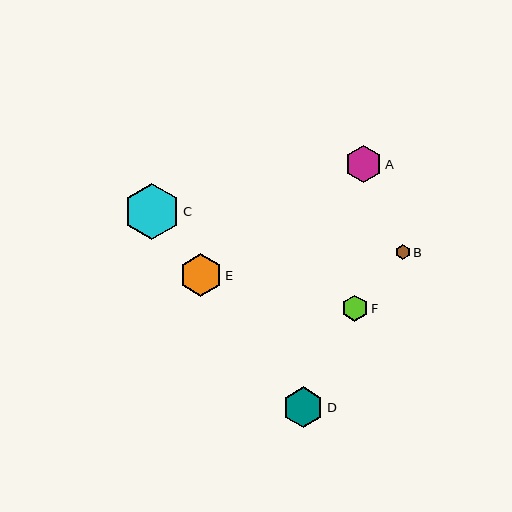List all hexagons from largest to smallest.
From largest to smallest: C, E, D, A, F, B.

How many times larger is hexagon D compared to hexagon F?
Hexagon D is approximately 1.6 times the size of hexagon F.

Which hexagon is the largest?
Hexagon C is the largest with a size of approximately 56 pixels.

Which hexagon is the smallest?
Hexagon B is the smallest with a size of approximately 15 pixels.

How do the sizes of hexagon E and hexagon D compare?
Hexagon E and hexagon D are approximately the same size.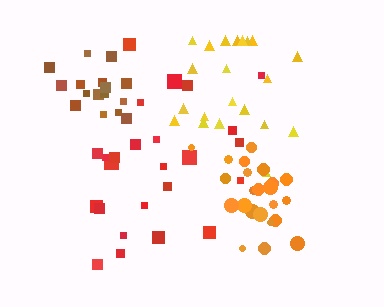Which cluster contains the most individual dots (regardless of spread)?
Red (25).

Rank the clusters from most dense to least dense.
brown, orange, red, yellow.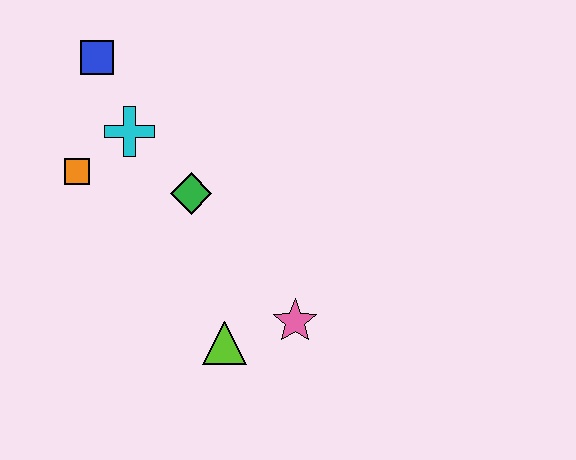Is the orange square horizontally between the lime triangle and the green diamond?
No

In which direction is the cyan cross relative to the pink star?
The cyan cross is above the pink star.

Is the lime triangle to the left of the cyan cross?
No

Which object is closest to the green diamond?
The cyan cross is closest to the green diamond.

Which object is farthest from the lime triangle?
The blue square is farthest from the lime triangle.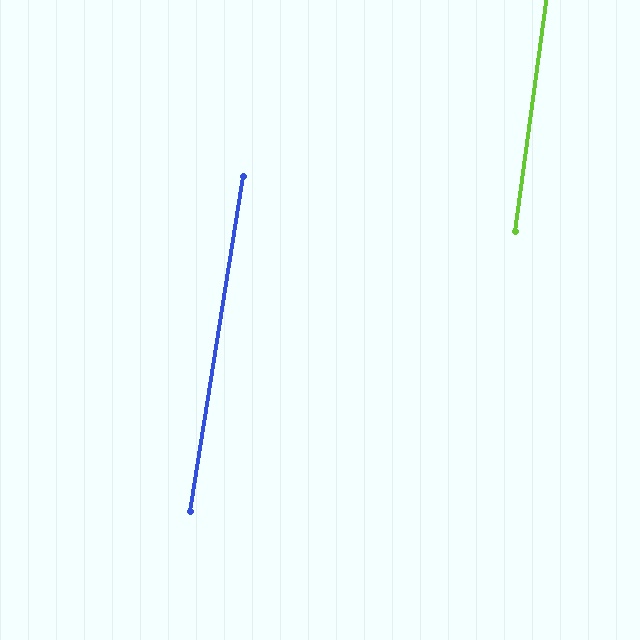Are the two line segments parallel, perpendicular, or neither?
Parallel — their directions differ by only 1.3°.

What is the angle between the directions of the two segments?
Approximately 1 degree.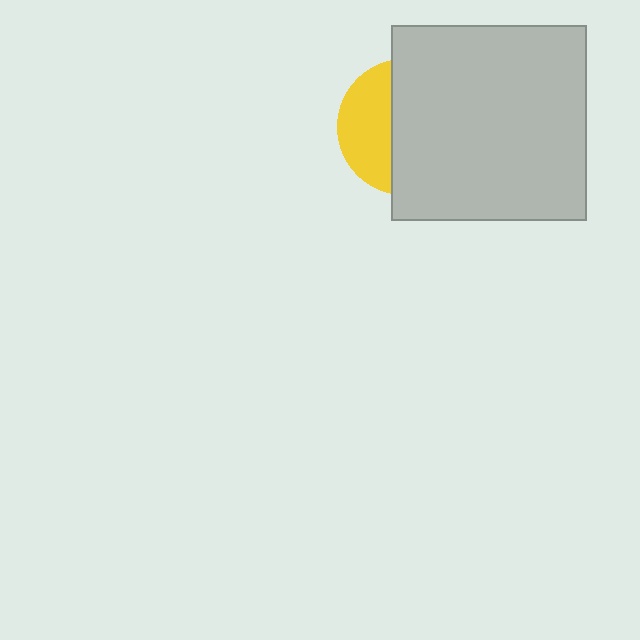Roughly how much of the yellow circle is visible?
A small part of it is visible (roughly 38%).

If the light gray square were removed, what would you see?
You would see the complete yellow circle.